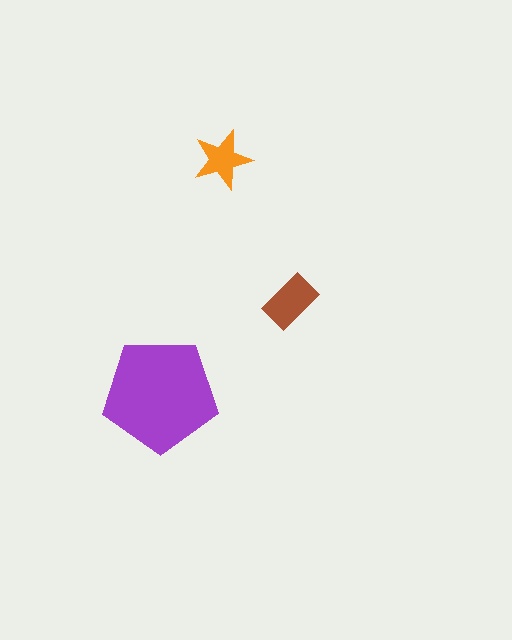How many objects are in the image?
There are 3 objects in the image.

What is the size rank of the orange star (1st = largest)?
3rd.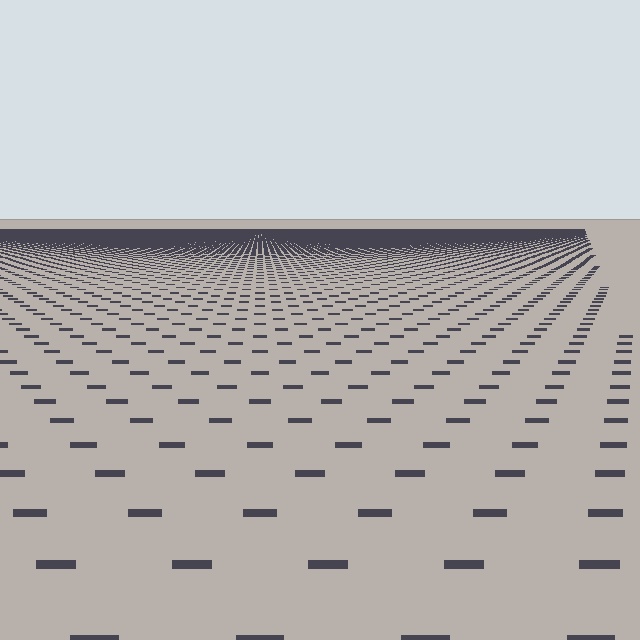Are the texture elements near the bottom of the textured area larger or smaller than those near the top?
Larger. Near the bottom, elements are closer to the viewer and appear at a bigger on-screen size.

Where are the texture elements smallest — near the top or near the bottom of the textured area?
Near the top.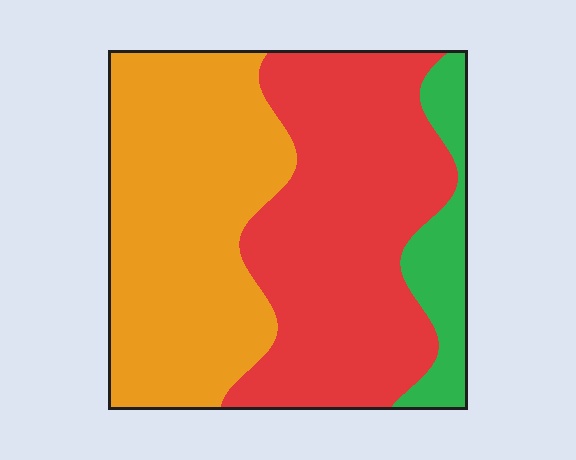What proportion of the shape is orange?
Orange takes up about two fifths (2/5) of the shape.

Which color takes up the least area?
Green, at roughly 10%.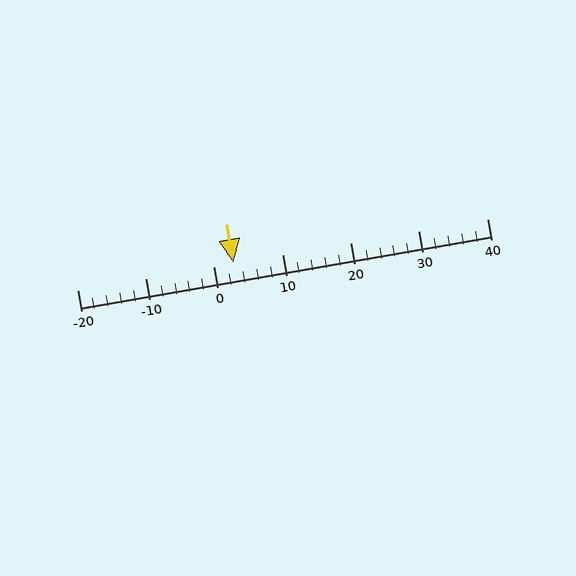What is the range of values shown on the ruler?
The ruler shows values from -20 to 40.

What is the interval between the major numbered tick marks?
The major tick marks are spaced 10 units apart.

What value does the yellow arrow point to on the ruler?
The yellow arrow points to approximately 3.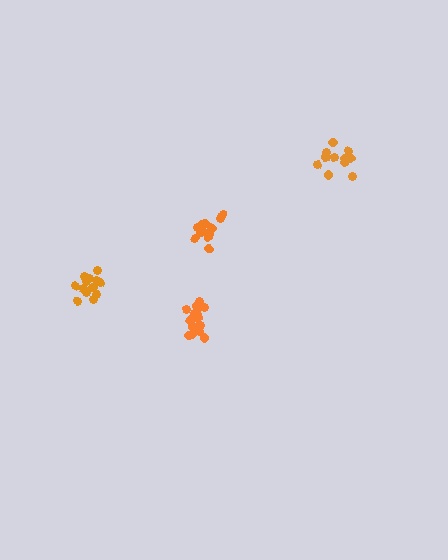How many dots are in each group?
Group 1: 12 dots, Group 2: 13 dots, Group 3: 12 dots, Group 4: 17 dots (54 total).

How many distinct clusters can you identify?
There are 4 distinct clusters.